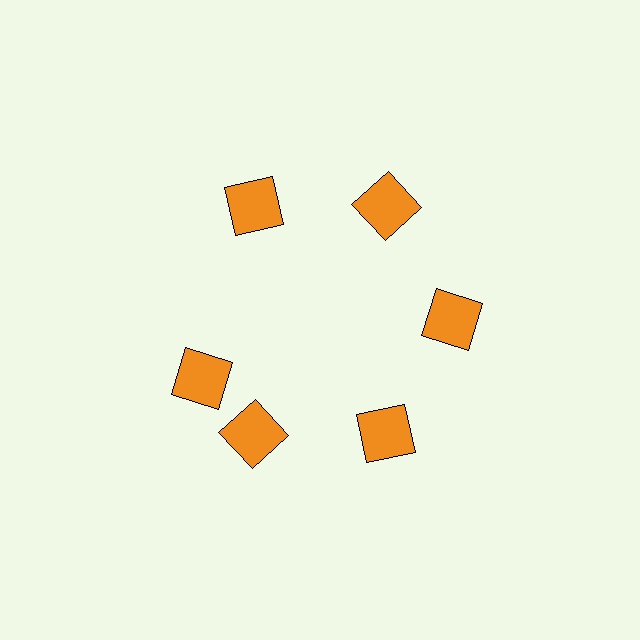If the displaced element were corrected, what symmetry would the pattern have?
It would have 6-fold rotational symmetry — the pattern would map onto itself every 60 degrees.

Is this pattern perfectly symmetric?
No. The 6 orange squares are arranged in a ring, but one element near the 9 o'clock position is rotated out of alignment along the ring, breaking the 6-fold rotational symmetry.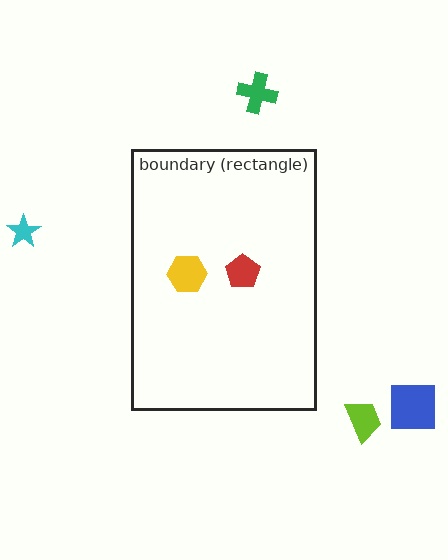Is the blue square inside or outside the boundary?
Outside.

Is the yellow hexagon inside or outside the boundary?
Inside.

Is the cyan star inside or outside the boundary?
Outside.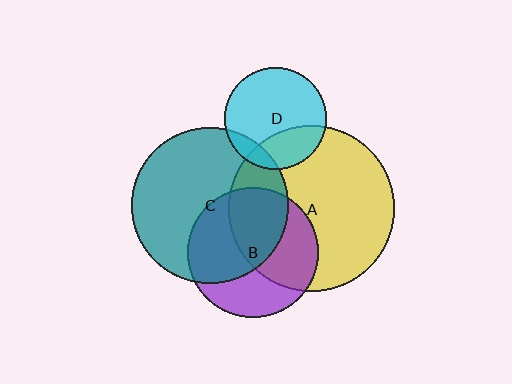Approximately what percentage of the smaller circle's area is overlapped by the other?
Approximately 25%.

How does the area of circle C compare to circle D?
Approximately 2.3 times.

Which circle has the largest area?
Circle A (yellow).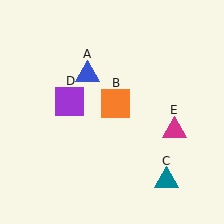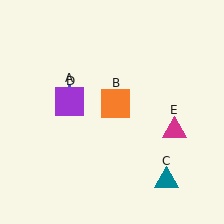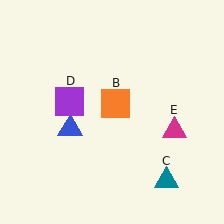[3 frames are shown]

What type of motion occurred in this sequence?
The blue triangle (object A) rotated counterclockwise around the center of the scene.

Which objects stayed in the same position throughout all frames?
Orange square (object B) and teal triangle (object C) and purple square (object D) and magenta triangle (object E) remained stationary.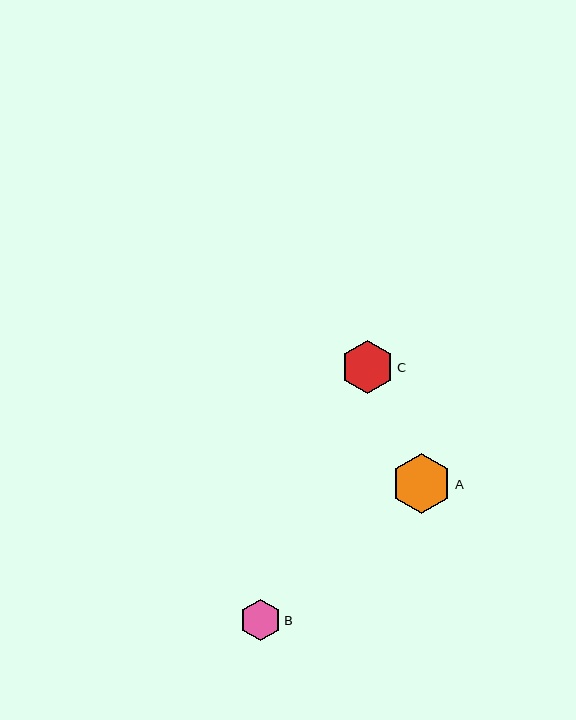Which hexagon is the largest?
Hexagon A is the largest with a size of approximately 60 pixels.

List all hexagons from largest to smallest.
From largest to smallest: A, C, B.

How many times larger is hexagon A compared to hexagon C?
Hexagon A is approximately 1.1 times the size of hexagon C.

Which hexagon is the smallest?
Hexagon B is the smallest with a size of approximately 41 pixels.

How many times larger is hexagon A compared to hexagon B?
Hexagon A is approximately 1.4 times the size of hexagon B.